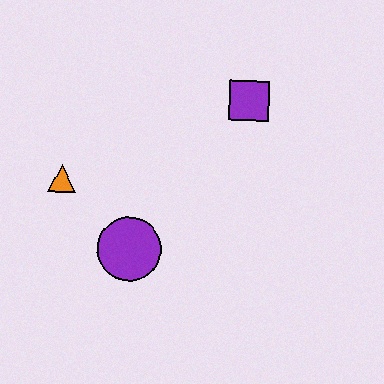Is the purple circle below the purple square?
Yes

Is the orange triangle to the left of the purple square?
Yes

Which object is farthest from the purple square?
The orange triangle is farthest from the purple square.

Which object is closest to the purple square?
The purple circle is closest to the purple square.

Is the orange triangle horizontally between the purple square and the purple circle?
No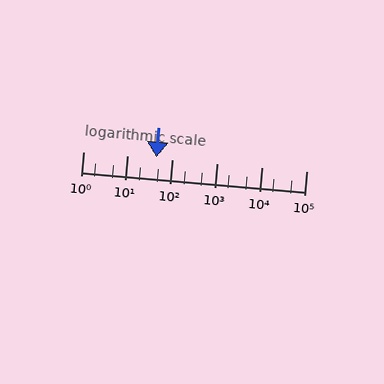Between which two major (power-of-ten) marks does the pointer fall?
The pointer is between 10 and 100.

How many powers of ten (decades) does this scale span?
The scale spans 5 decades, from 1 to 100000.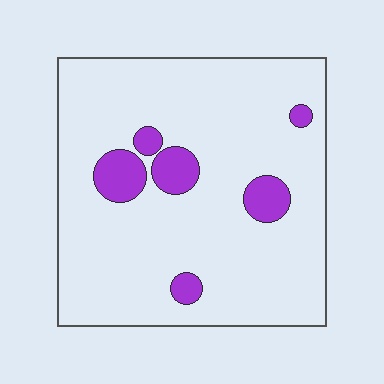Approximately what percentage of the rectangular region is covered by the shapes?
Approximately 10%.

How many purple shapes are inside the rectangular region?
6.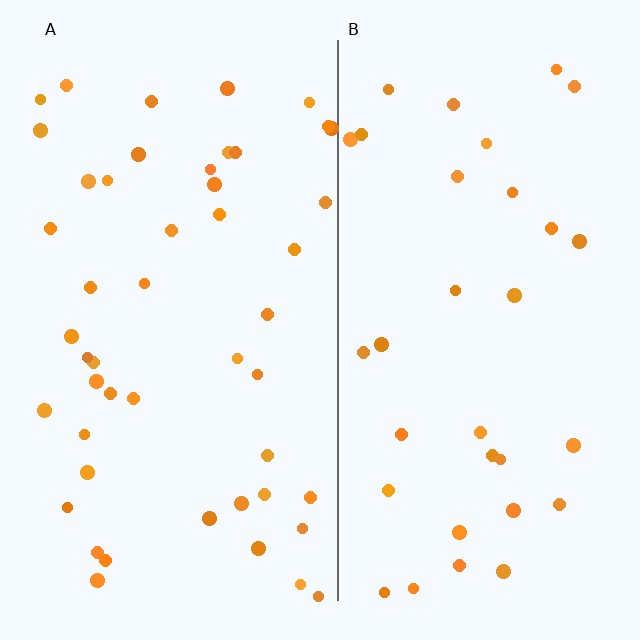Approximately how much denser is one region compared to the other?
Approximately 1.5× — region A over region B.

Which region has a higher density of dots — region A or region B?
A (the left).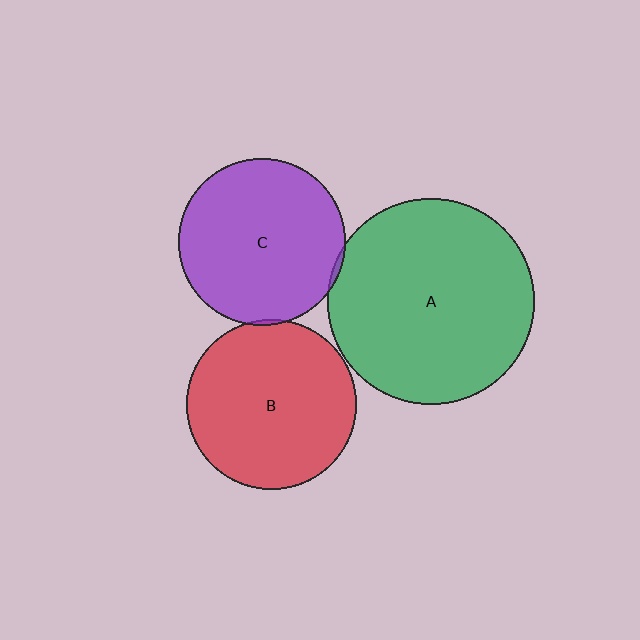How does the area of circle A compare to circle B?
Approximately 1.5 times.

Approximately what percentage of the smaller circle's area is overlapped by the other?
Approximately 5%.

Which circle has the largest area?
Circle A (green).